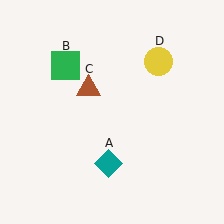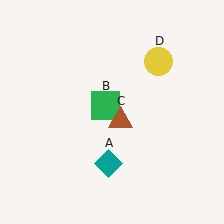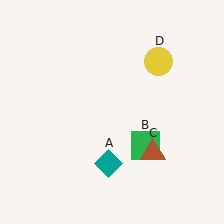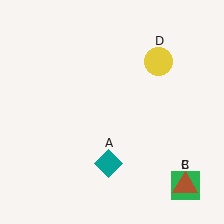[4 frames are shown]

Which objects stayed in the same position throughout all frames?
Teal diamond (object A) and yellow circle (object D) remained stationary.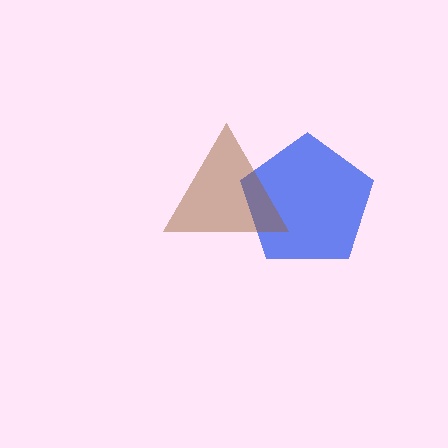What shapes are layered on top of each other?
The layered shapes are: a blue pentagon, a brown triangle.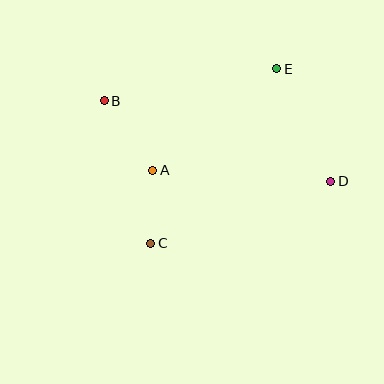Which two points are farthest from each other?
Points B and D are farthest from each other.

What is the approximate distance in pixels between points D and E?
The distance between D and E is approximately 125 pixels.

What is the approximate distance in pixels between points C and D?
The distance between C and D is approximately 191 pixels.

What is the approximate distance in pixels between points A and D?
The distance between A and D is approximately 178 pixels.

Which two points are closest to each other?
Points A and C are closest to each other.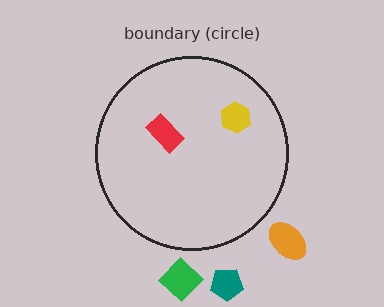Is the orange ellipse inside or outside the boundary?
Outside.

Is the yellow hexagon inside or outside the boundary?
Inside.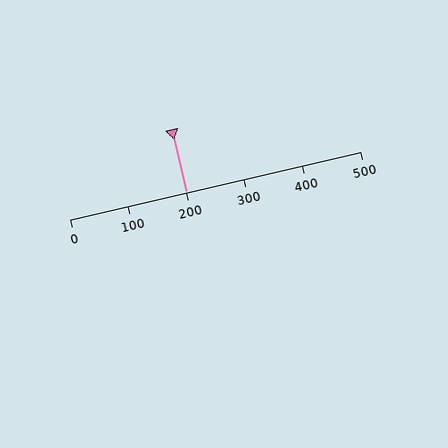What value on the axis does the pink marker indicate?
The marker indicates approximately 200.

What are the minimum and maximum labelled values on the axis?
The axis runs from 0 to 500.